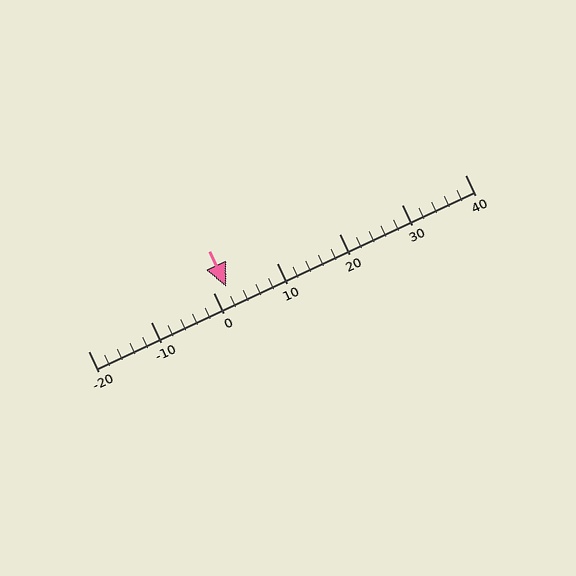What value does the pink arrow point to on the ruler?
The pink arrow points to approximately 2.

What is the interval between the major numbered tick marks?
The major tick marks are spaced 10 units apart.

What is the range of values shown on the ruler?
The ruler shows values from -20 to 40.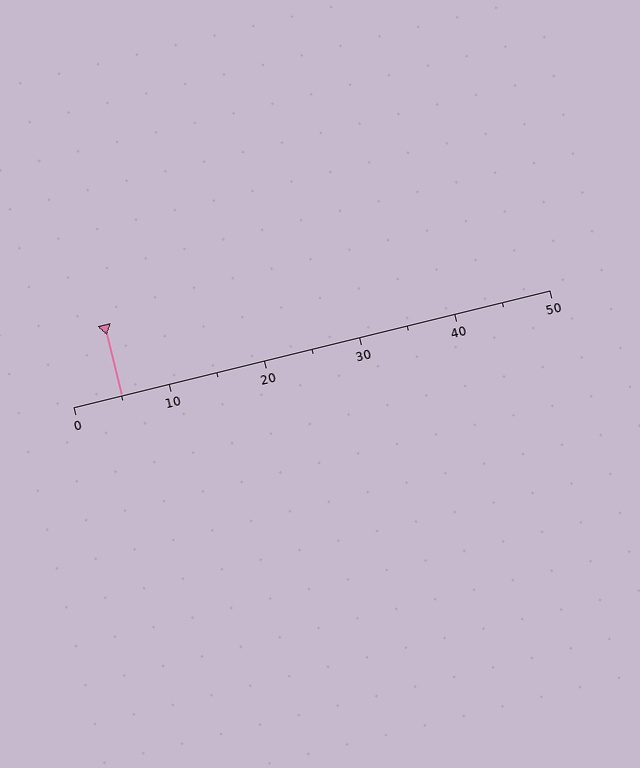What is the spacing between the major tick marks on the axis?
The major ticks are spaced 10 apart.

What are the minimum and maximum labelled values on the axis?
The axis runs from 0 to 50.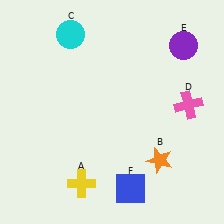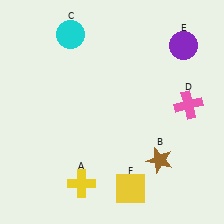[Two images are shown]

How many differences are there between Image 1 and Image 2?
There are 2 differences between the two images.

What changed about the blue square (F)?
In Image 1, F is blue. In Image 2, it changed to yellow.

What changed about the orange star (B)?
In Image 1, B is orange. In Image 2, it changed to brown.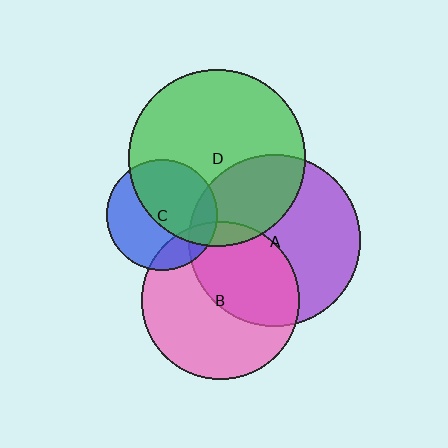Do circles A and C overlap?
Yes.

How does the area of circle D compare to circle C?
Approximately 2.6 times.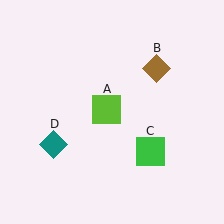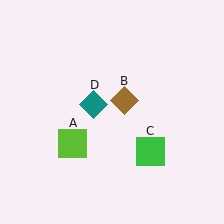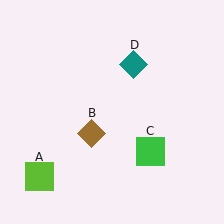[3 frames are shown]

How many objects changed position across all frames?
3 objects changed position: lime square (object A), brown diamond (object B), teal diamond (object D).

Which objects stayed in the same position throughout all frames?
Green square (object C) remained stationary.